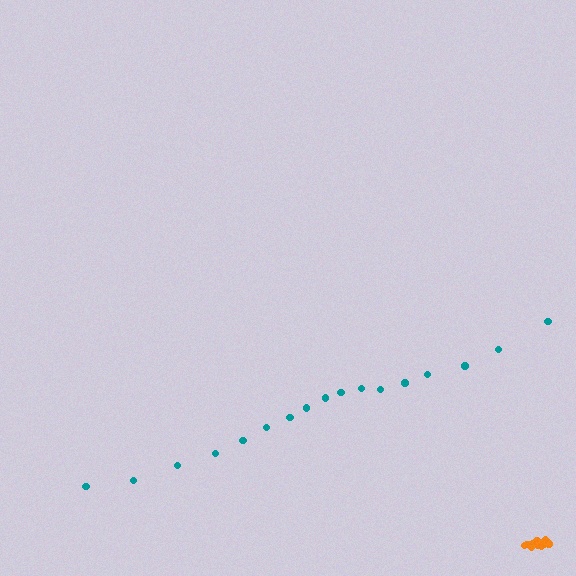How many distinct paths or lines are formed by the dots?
There are 2 distinct paths.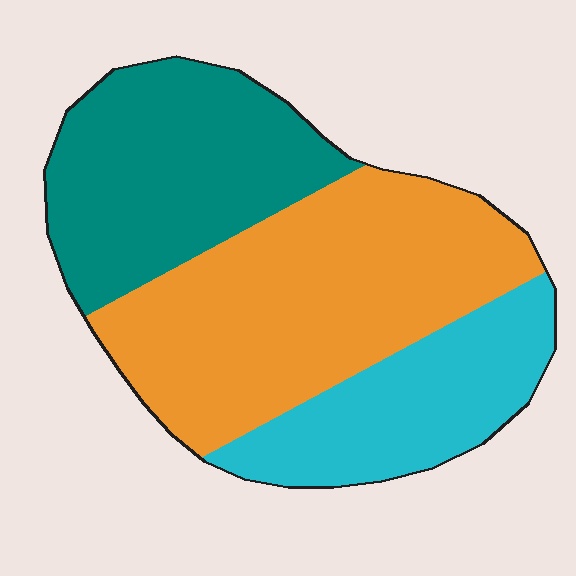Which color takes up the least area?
Cyan, at roughly 25%.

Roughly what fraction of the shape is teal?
Teal covers around 30% of the shape.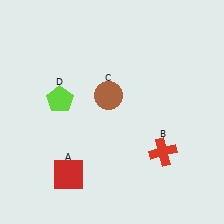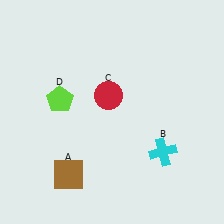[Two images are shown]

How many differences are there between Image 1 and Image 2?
There are 3 differences between the two images.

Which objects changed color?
A changed from red to brown. B changed from red to cyan. C changed from brown to red.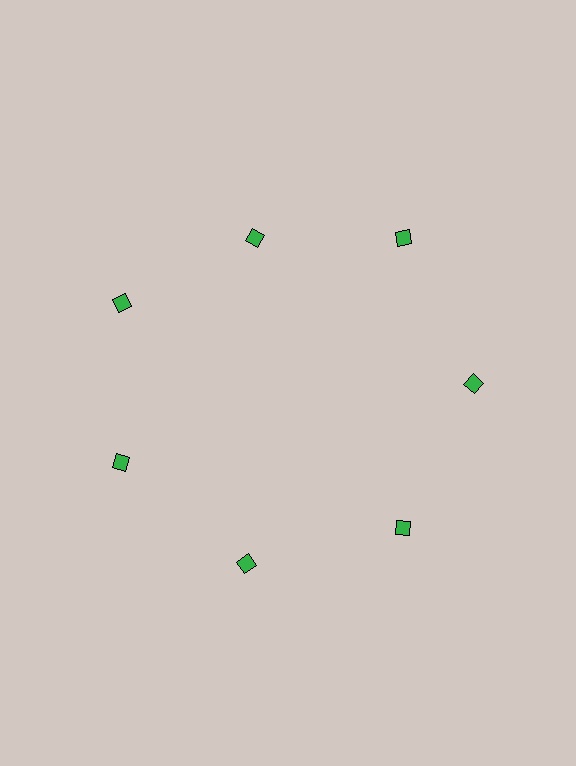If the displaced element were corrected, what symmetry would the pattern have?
It would have 7-fold rotational symmetry — the pattern would map onto itself every 51 degrees.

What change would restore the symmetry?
The symmetry would be restored by moving it outward, back onto the ring so that all 7 diamonds sit at equal angles and equal distance from the center.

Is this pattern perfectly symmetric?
No. The 7 green diamonds are arranged in a ring, but one element near the 12 o'clock position is pulled inward toward the center, breaking the 7-fold rotational symmetry.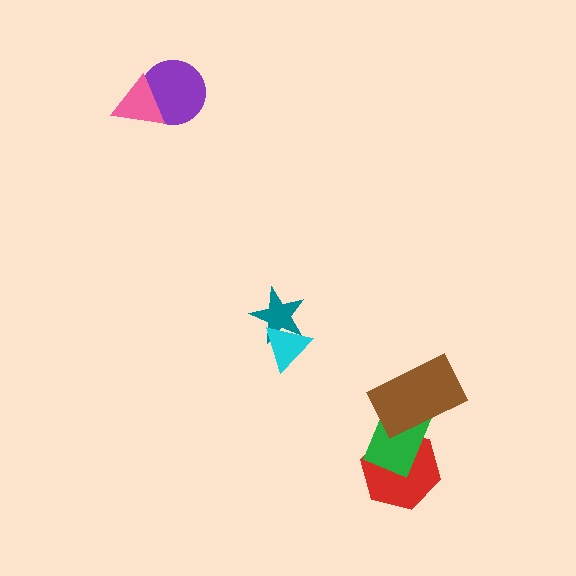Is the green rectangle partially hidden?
Yes, it is partially covered by another shape.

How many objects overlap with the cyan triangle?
1 object overlaps with the cyan triangle.